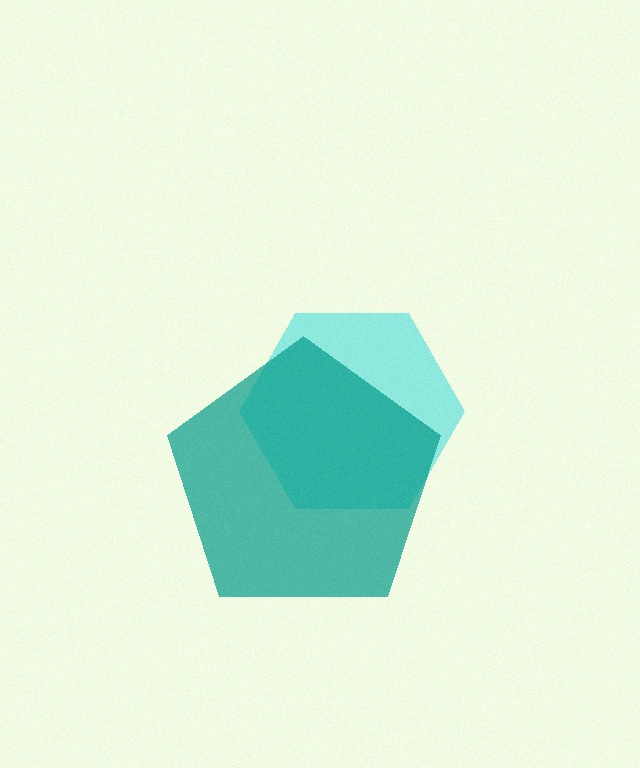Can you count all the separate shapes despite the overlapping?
Yes, there are 2 separate shapes.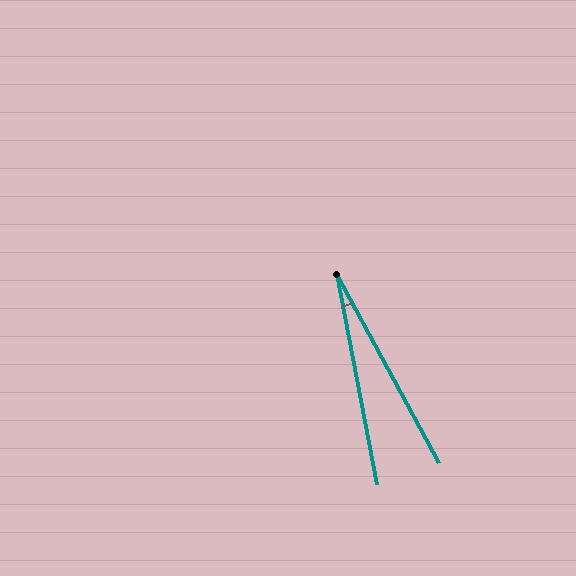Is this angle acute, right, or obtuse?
It is acute.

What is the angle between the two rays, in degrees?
Approximately 18 degrees.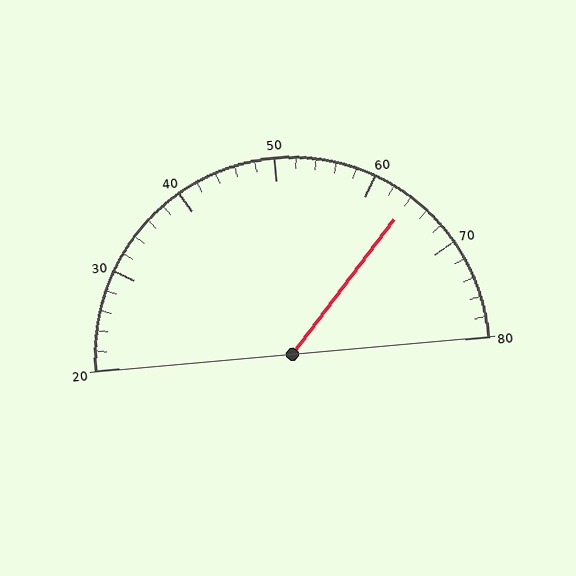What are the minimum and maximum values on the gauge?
The gauge ranges from 20 to 80.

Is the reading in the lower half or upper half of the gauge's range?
The reading is in the upper half of the range (20 to 80).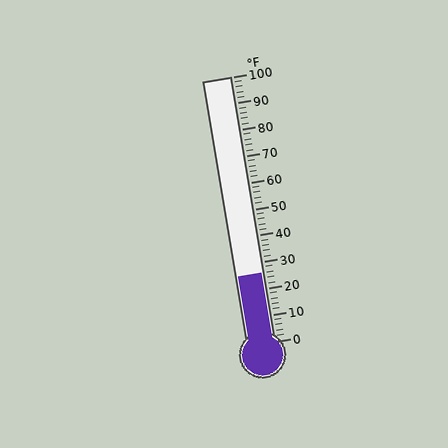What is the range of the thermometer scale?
The thermometer scale ranges from 0°F to 100°F.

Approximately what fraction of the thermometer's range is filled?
The thermometer is filled to approximately 25% of its range.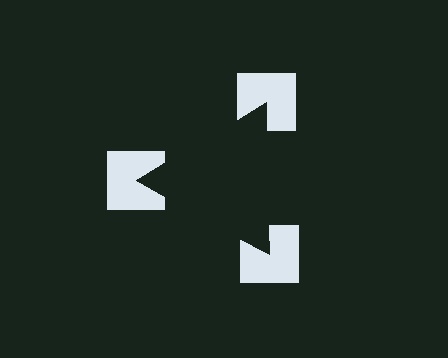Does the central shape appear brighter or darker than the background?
It typically appears slightly darker than the background, even though no actual brightness change is drawn.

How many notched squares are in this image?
There are 3 — one at each vertex of the illusory triangle.